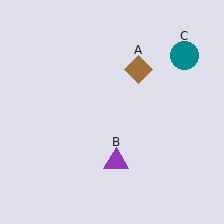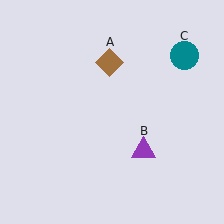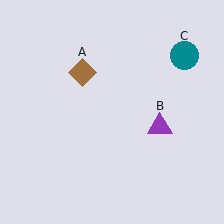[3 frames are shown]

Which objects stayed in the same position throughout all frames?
Teal circle (object C) remained stationary.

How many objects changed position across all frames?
2 objects changed position: brown diamond (object A), purple triangle (object B).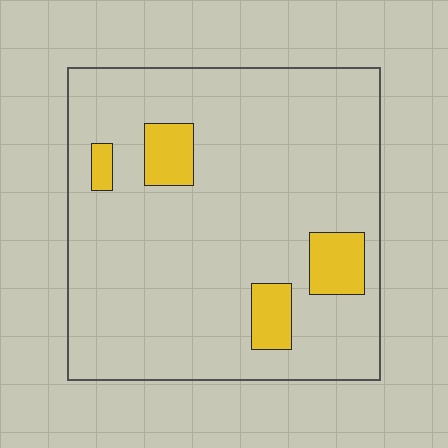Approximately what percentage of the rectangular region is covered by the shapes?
Approximately 10%.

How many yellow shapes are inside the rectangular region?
4.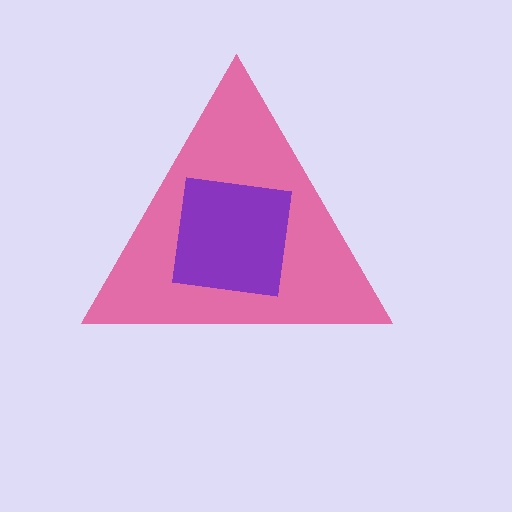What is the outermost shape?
The pink triangle.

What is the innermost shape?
The purple square.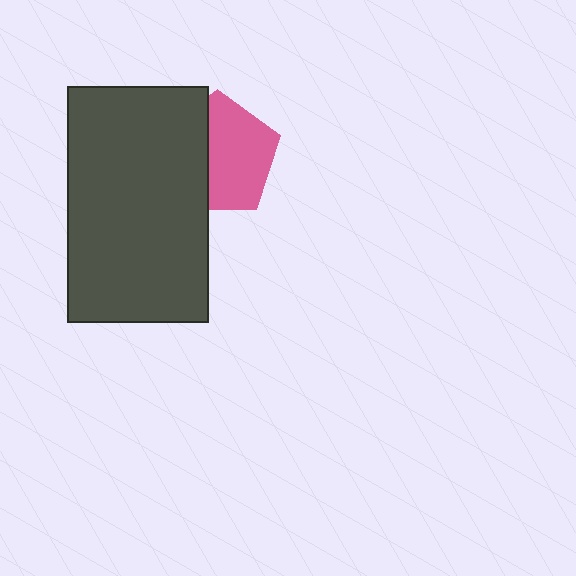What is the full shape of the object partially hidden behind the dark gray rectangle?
The partially hidden object is a pink pentagon.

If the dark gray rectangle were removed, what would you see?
You would see the complete pink pentagon.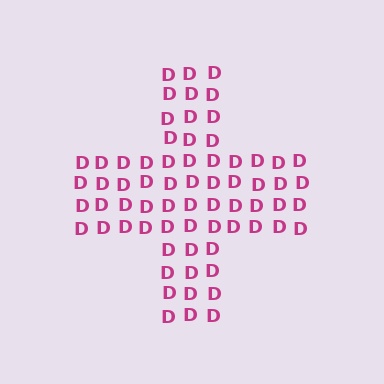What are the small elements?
The small elements are letter D's.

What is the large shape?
The large shape is a cross.